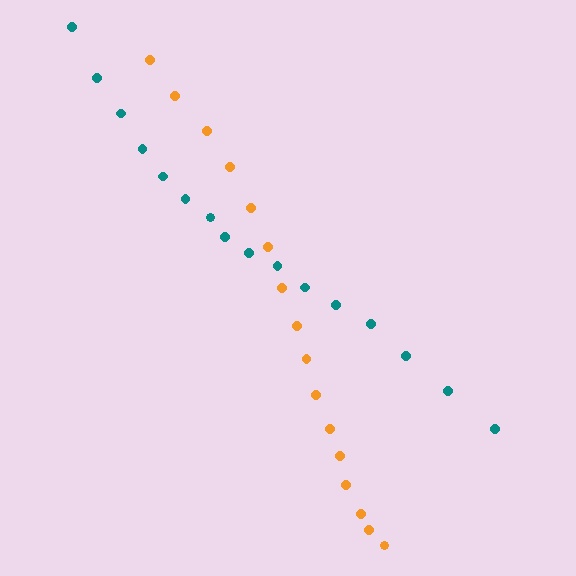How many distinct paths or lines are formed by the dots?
There are 2 distinct paths.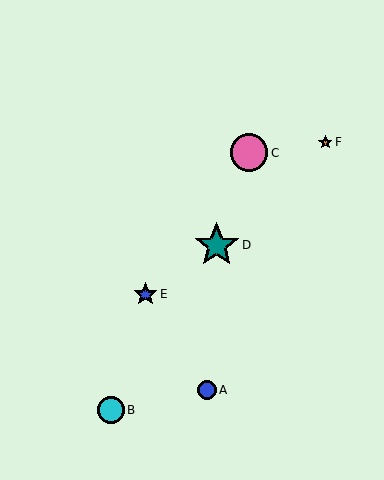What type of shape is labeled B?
Shape B is a cyan circle.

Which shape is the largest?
The teal star (labeled D) is the largest.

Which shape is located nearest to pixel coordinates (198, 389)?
The blue circle (labeled A) at (207, 390) is nearest to that location.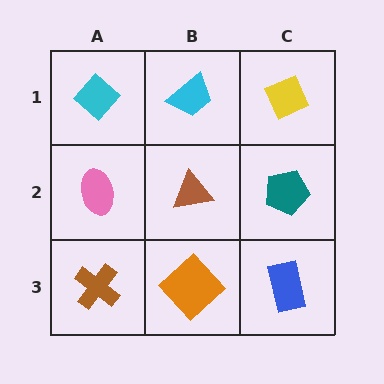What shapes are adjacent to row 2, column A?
A cyan diamond (row 1, column A), a brown cross (row 3, column A), a brown triangle (row 2, column B).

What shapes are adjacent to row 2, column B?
A cyan trapezoid (row 1, column B), an orange diamond (row 3, column B), a pink ellipse (row 2, column A), a teal pentagon (row 2, column C).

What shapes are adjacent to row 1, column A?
A pink ellipse (row 2, column A), a cyan trapezoid (row 1, column B).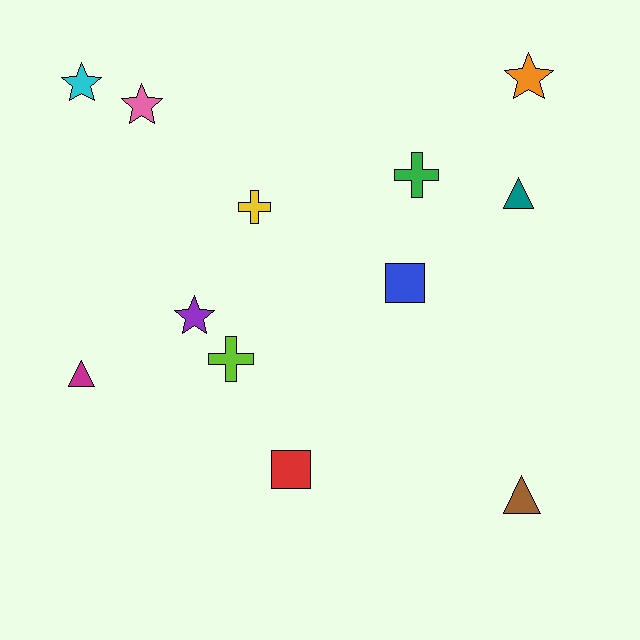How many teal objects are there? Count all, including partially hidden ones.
There is 1 teal object.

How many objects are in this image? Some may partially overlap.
There are 12 objects.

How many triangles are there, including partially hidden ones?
There are 3 triangles.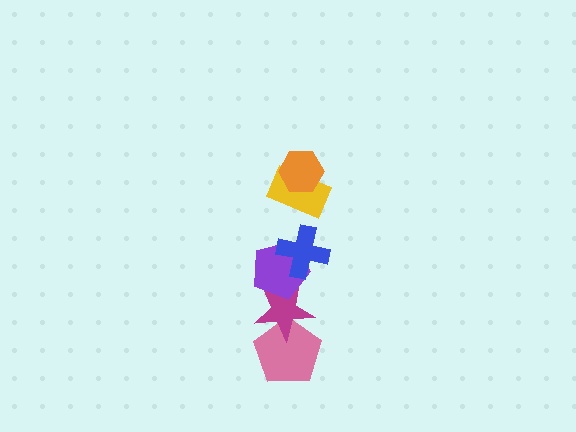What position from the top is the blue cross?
The blue cross is 3rd from the top.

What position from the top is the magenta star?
The magenta star is 5th from the top.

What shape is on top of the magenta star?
The purple pentagon is on top of the magenta star.